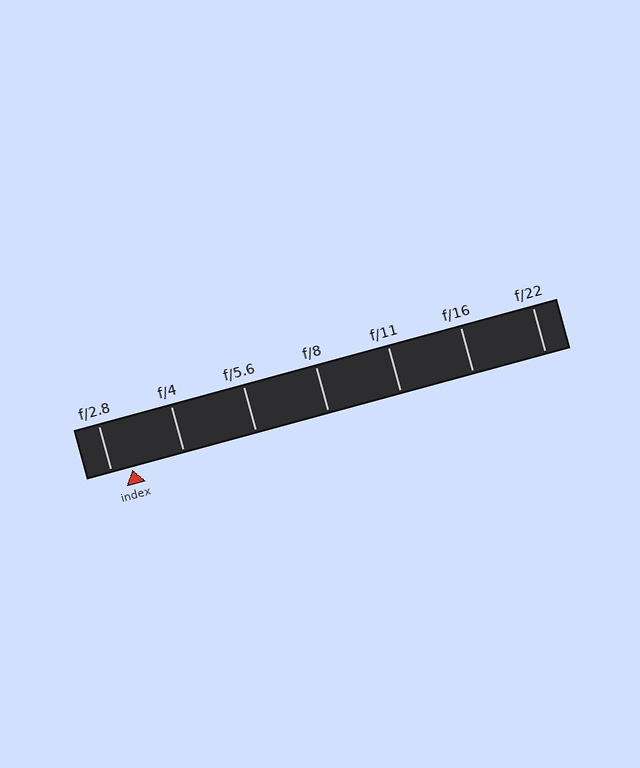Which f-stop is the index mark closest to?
The index mark is closest to f/2.8.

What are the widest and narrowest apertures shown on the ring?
The widest aperture shown is f/2.8 and the narrowest is f/22.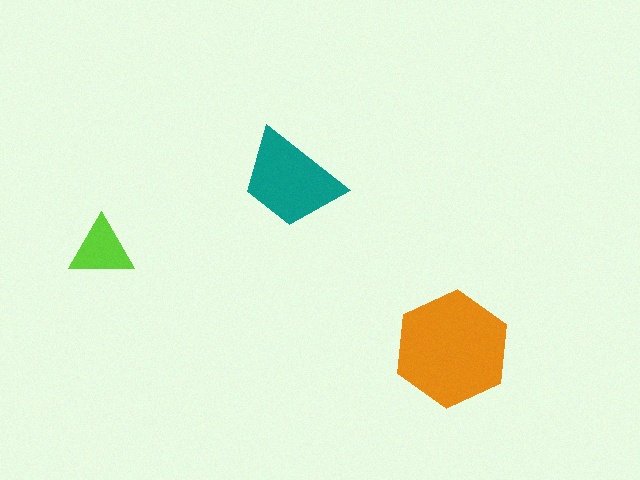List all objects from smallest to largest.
The lime triangle, the teal trapezoid, the orange hexagon.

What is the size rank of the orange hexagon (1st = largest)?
1st.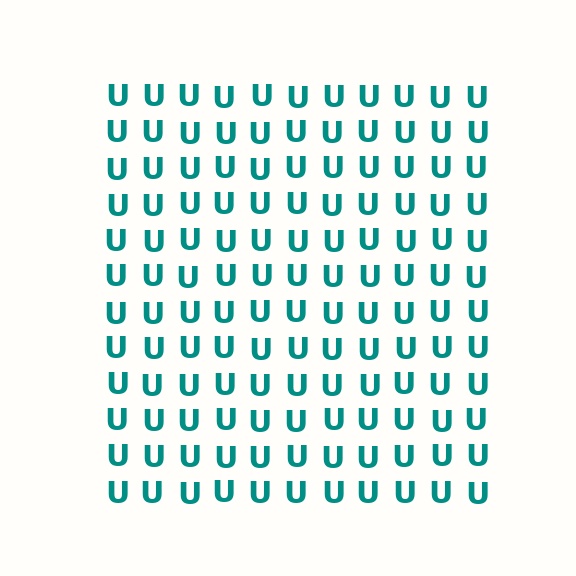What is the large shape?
The large shape is a square.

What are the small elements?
The small elements are letter U's.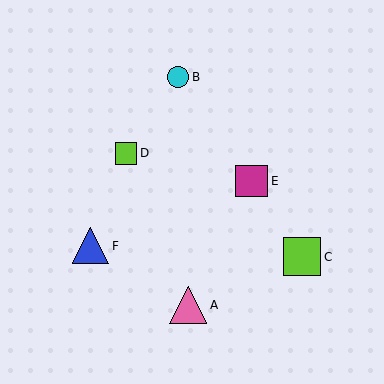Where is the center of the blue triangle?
The center of the blue triangle is at (91, 246).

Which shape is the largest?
The lime square (labeled C) is the largest.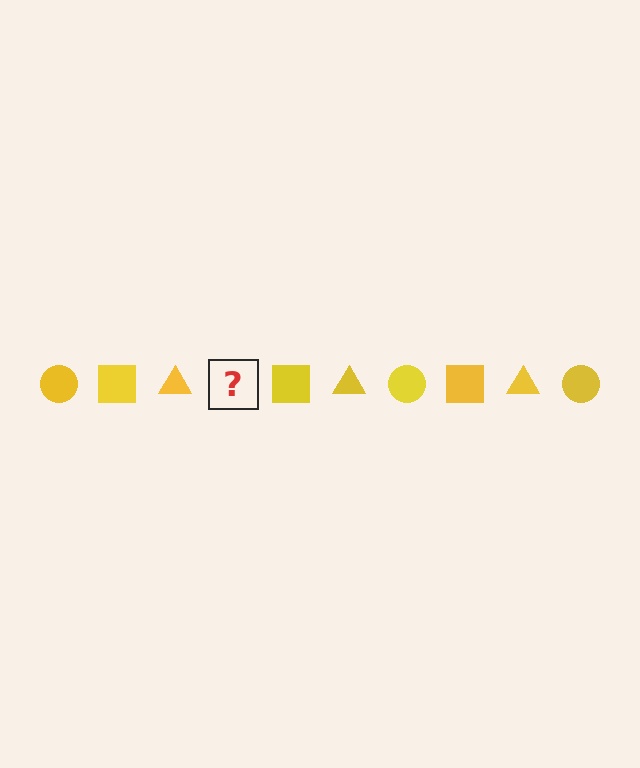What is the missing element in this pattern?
The missing element is a yellow circle.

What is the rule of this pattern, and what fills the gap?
The rule is that the pattern cycles through circle, square, triangle shapes in yellow. The gap should be filled with a yellow circle.